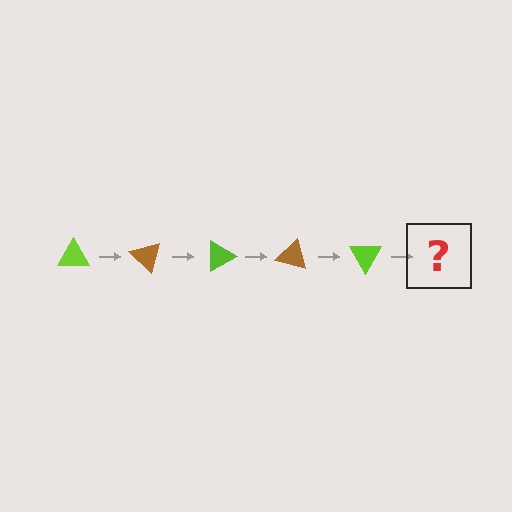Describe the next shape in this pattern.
It should be a brown triangle, rotated 225 degrees from the start.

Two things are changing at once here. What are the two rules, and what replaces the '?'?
The two rules are that it rotates 45 degrees each step and the color cycles through lime and brown. The '?' should be a brown triangle, rotated 225 degrees from the start.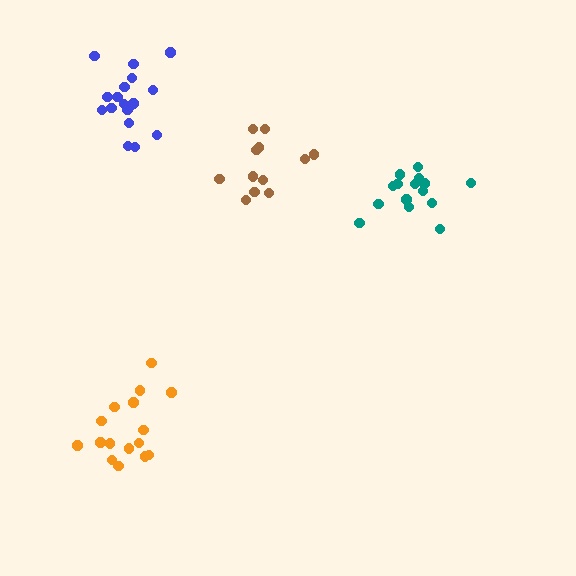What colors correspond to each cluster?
The clusters are colored: orange, blue, teal, brown.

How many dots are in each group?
Group 1: 16 dots, Group 2: 18 dots, Group 3: 15 dots, Group 4: 12 dots (61 total).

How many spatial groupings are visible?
There are 4 spatial groupings.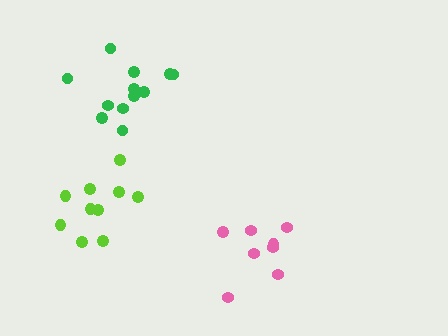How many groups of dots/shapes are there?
There are 3 groups.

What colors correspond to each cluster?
The clusters are colored: lime, green, pink.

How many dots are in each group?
Group 1: 10 dots, Group 2: 12 dots, Group 3: 8 dots (30 total).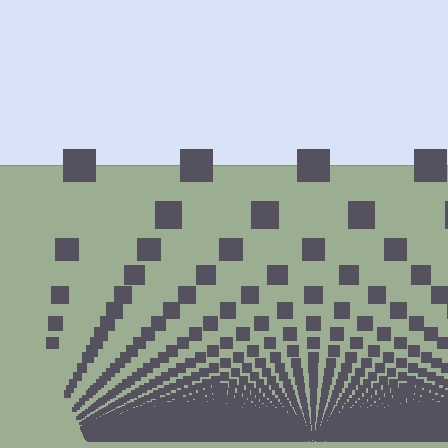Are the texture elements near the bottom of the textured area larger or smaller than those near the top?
Smaller. The gradient is inverted — elements near the bottom are smaller and denser.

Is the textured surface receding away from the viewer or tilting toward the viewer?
The surface appears to tilt toward the viewer. Texture elements get larger and sparser toward the top.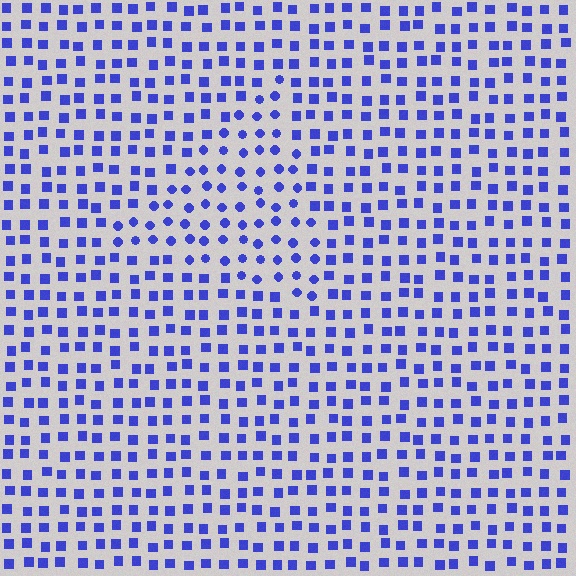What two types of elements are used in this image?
The image uses circles inside the triangle region and squares outside it.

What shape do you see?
I see a triangle.